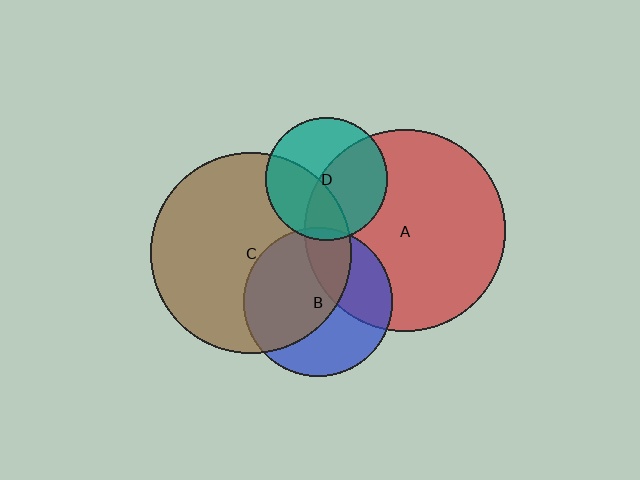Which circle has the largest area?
Circle A (red).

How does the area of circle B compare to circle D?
Approximately 1.5 times.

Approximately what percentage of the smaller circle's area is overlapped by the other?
Approximately 50%.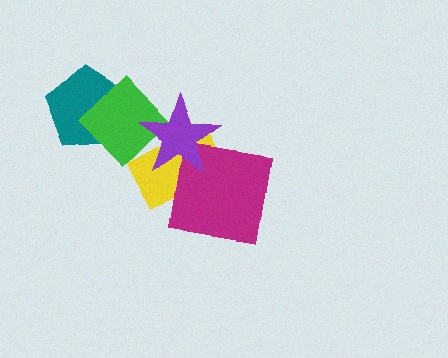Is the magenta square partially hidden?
Yes, it is partially covered by another shape.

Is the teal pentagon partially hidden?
Yes, it is partially covered by another shape.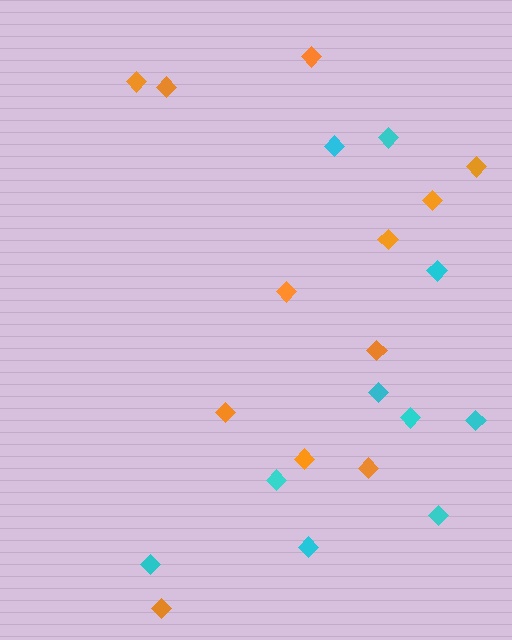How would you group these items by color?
There are 2 groups: one group of cyan diamonds (10) and one group of orange diamonds (12).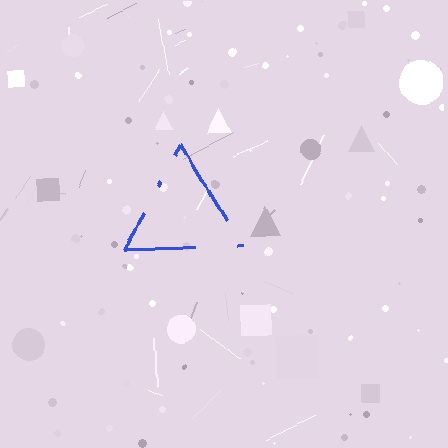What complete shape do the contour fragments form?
The contour fragments form a triangle.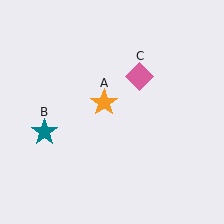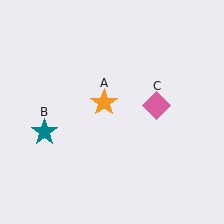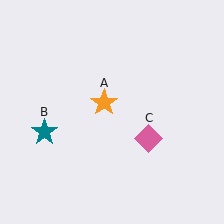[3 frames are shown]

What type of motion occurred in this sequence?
The pink diamond (object C) rotated clockwise around the center of the scene.